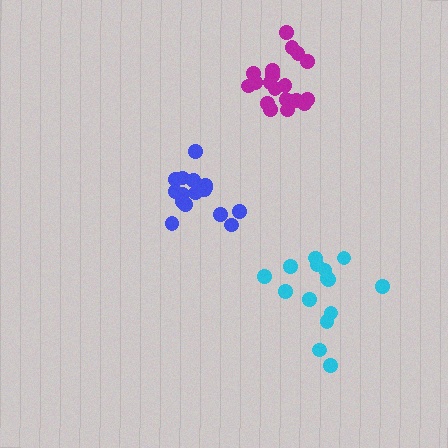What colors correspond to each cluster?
The clusters are colored: cyan, blue, magenta.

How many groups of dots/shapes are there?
There are 3 groups.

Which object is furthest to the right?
The cyan cluster is rightmost.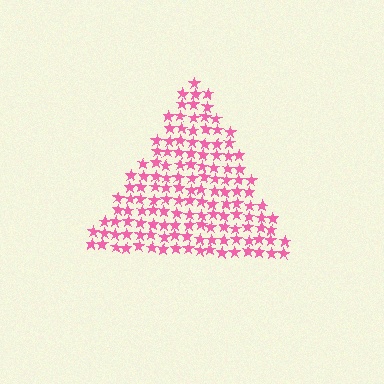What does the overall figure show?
The overall figure shows a triangle.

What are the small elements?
The small elements are stars.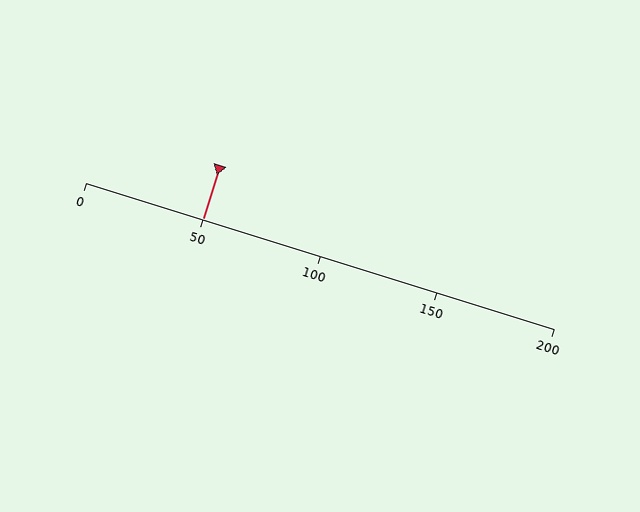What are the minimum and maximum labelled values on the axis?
The axis runs from 0 to 200.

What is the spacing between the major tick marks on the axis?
The major ticks are spaced 50 apart.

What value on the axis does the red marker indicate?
The marker indicates approximately 50.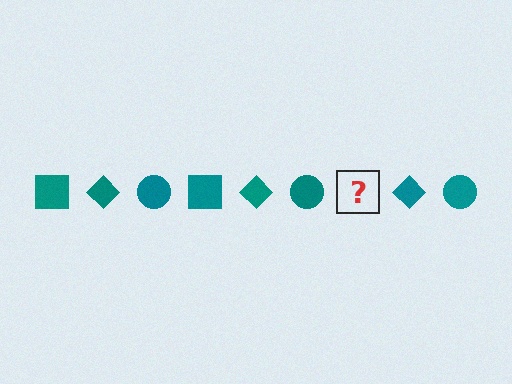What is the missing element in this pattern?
The missing element is a teal square.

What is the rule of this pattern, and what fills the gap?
The rule is that the pattern cycles through square, diamond, circle shapes in teal. The gap should be filled with a teal square.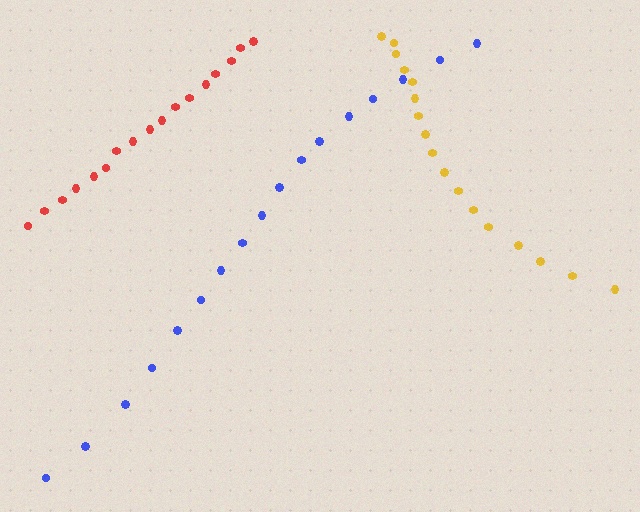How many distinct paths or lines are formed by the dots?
There are 3 distinct paths.